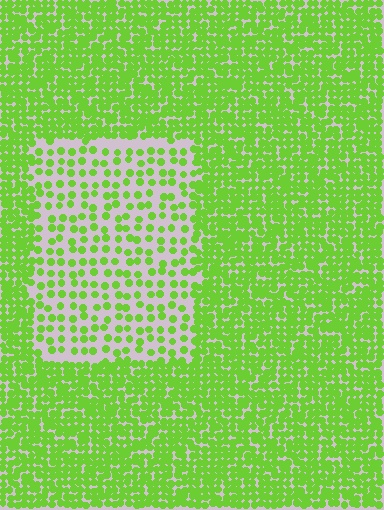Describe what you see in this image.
The image contains small lime elements arranged at two different densities. A rectangle-shaped region is visible where the elements are less densely packed than the surrounding area.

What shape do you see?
I see a rectangle.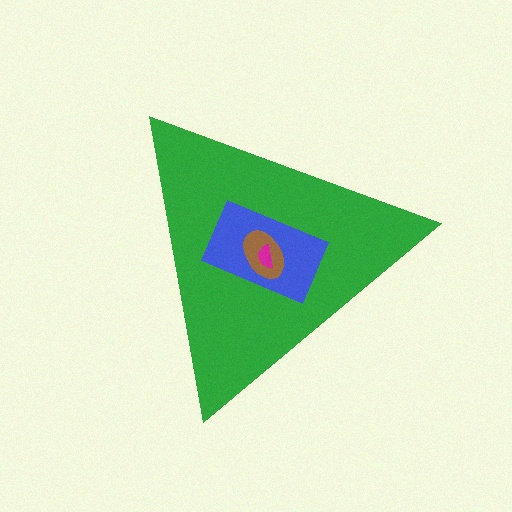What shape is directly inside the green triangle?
The blue rectangle.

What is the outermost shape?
The green triangle.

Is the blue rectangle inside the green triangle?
Yes.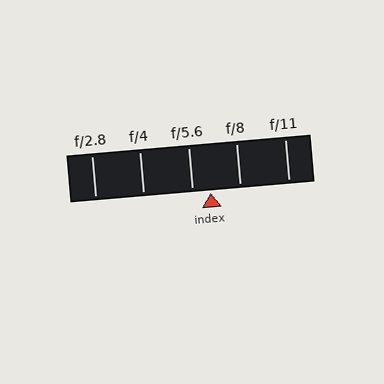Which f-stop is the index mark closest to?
The index mark is closest to f/5.6.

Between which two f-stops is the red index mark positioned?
The index mark is between f/5.6 and f/8.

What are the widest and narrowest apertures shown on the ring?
The widest aperture shown is f/2.8 and the narrowest is f/11.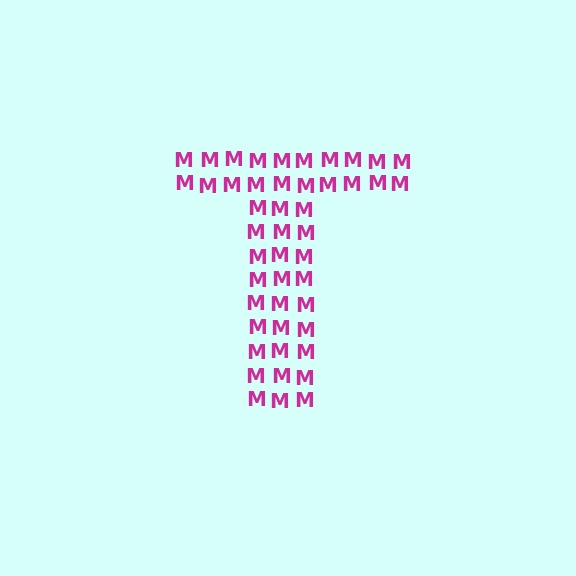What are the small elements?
The small elements are letter M's.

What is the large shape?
The large shape is the letter T.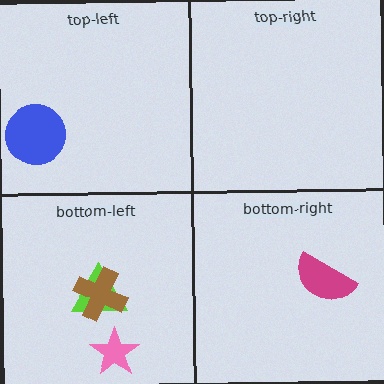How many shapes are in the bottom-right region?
1.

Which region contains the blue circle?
The top-left region.